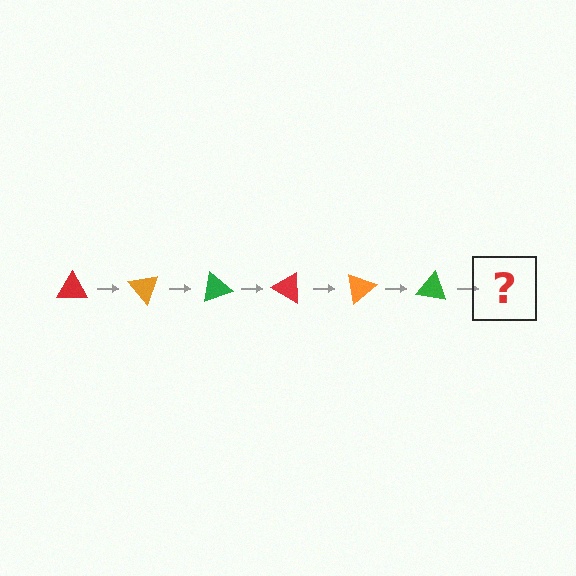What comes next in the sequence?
The next element should be a red triangle, rotated 300 degrees from the start.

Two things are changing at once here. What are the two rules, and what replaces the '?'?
The two rules are that it rotates 50 degrees each step and the color cycles through red, orange, and green. The '?' should be a red triangle, rotated 300 degrees from the start.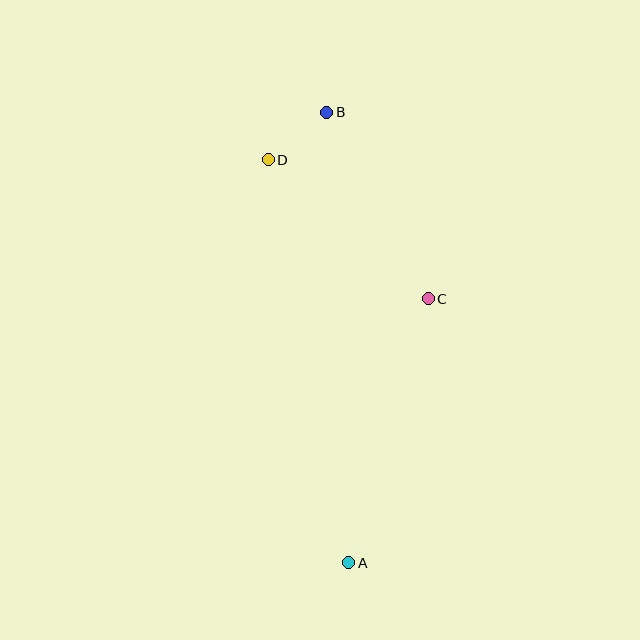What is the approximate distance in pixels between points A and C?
The distance between A and C is approximately 276 pixels.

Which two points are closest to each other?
Points B and D are closest to each other.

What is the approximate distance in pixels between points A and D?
The distance between A and D is approximately 411 pixels.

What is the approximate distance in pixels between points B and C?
The distance between B and C is approximately 213 pixels.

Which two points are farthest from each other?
Points A and B are farthest from each other.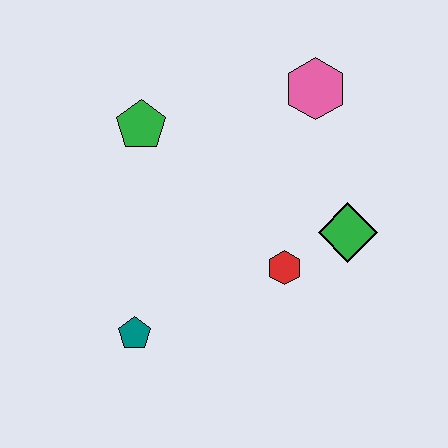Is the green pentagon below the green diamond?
No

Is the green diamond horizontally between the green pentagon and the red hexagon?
No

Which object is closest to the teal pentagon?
The red hexagon is closest to the teal pentagon.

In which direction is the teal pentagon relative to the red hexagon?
The teal pentagon is to the left of the red hexagon.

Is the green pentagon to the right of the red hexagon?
No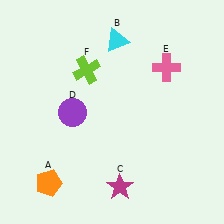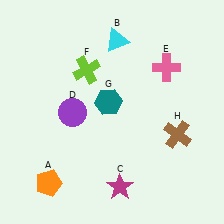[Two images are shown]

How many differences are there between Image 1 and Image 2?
There are 2 differences between the two images.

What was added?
A teal hexagon (G), a brown cross (H) were added in Image 2.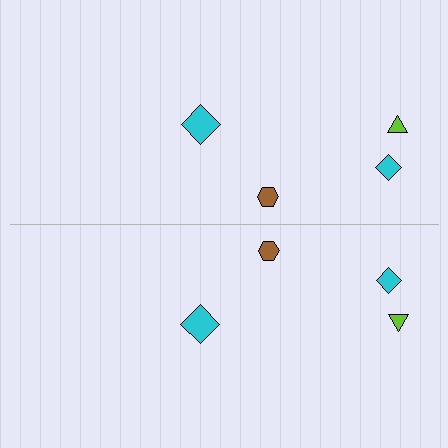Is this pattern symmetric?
Yes, this pattern has bilateral (reflection) symmetry.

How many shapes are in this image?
There are 8 shapes in this image.